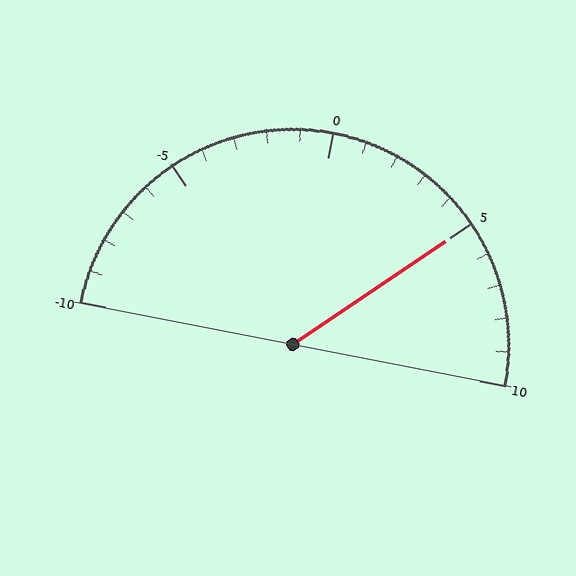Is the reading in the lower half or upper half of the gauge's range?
The reading is in the upper half of the range (-10 to 10).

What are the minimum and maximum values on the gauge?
The gauge ranges from -10 to 10.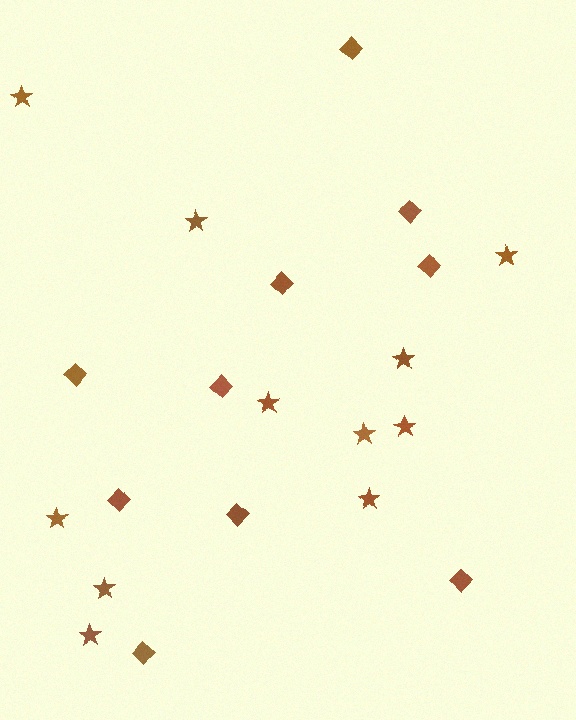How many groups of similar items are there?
There are 2 groups: one group of diamonds (10) and one group of stars (11).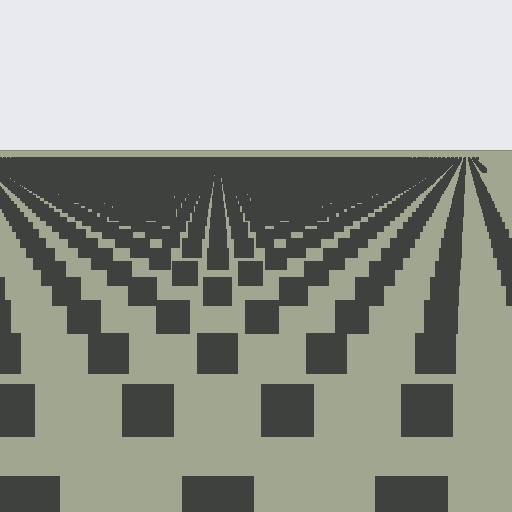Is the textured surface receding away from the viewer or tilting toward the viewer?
The surface is receding away from the viewer. Texture elements get smaller and denser toward the top.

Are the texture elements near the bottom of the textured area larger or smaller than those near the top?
Larger. Near the bottom, elements are closer to the viewer and appear at a bigger on-screen size.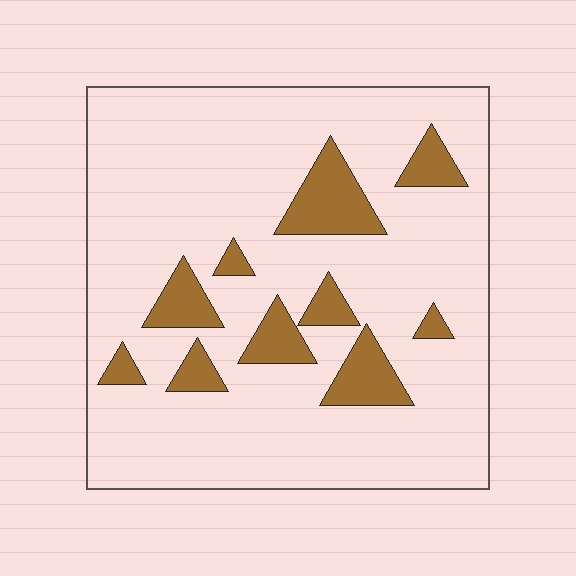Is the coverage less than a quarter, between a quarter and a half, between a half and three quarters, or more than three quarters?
Less than a quarter.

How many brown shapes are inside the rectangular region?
10.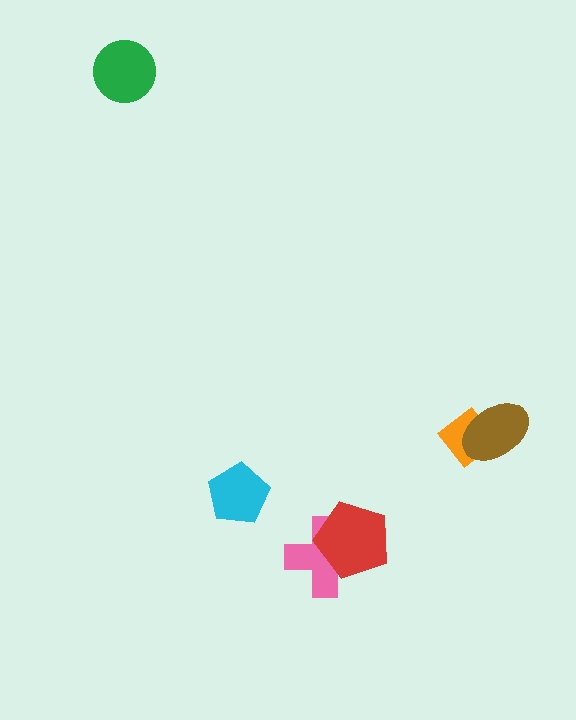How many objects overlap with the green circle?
0 objects overlap with the green circle.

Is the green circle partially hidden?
No, no other shape covers it.